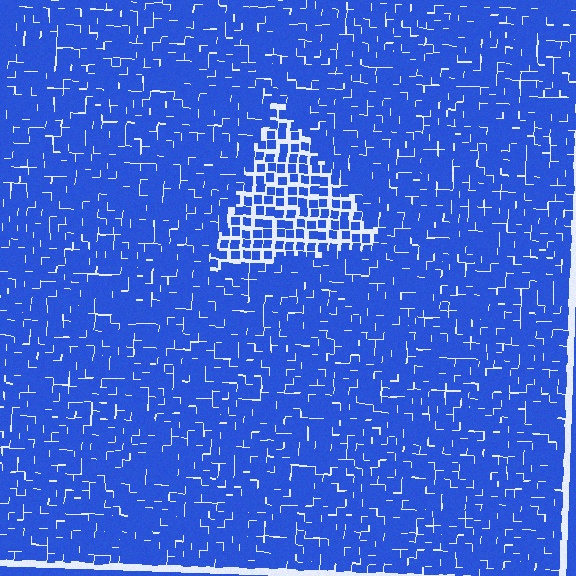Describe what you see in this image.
The image contains small blue elements arranged at two different densities. A triangle-shaped region is visible where the elements are less densely packed than the surrounding area.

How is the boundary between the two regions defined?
The boundary is defined by a change in element density (approximately 1.8x ratio). All elements are the same color, size, and shape.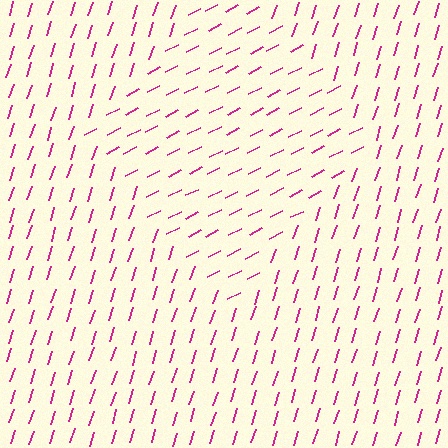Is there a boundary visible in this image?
Yes, there is a texture boundary formed by a change in line orientation.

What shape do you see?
I see a diamond.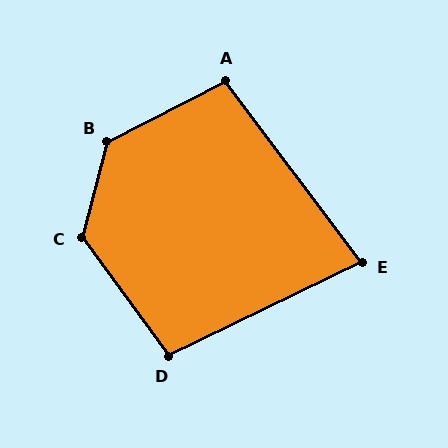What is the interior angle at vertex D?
Approximately 100 degrees (obtuse).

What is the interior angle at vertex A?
Approximately 100 degrees (obtuse).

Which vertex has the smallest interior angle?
E, at approximately 79 degrees.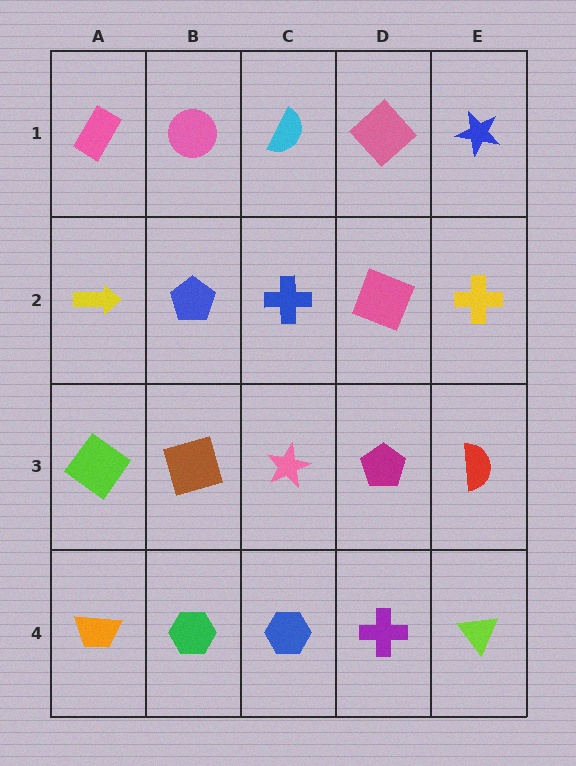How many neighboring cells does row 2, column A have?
3.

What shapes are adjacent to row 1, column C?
A blue cross (row 2, column C), a pink circle (row 1, column B), a pink diamond (row 1, column D).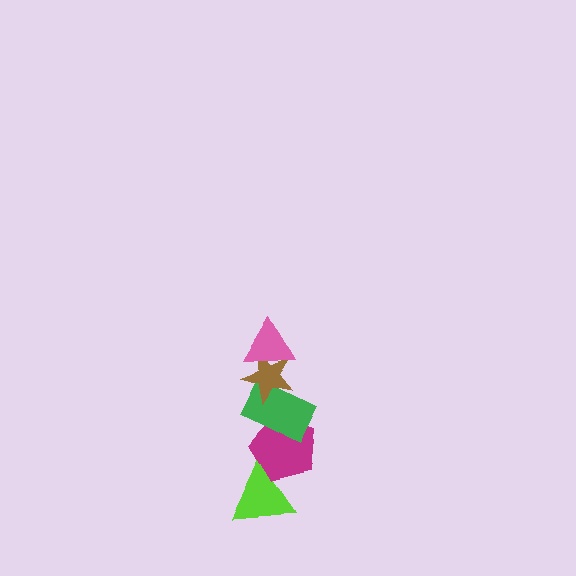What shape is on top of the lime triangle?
The magenta pentagon is on top of the lime triangle.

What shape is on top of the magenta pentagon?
The green rectangle is on top of the magenta pentagon.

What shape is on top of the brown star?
The pink triangle is on top of the brown star.